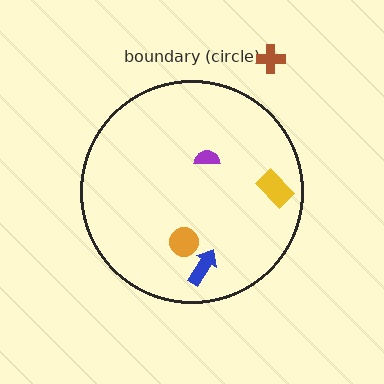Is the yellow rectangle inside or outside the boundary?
Inside.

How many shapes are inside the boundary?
4 inside, 1 outside.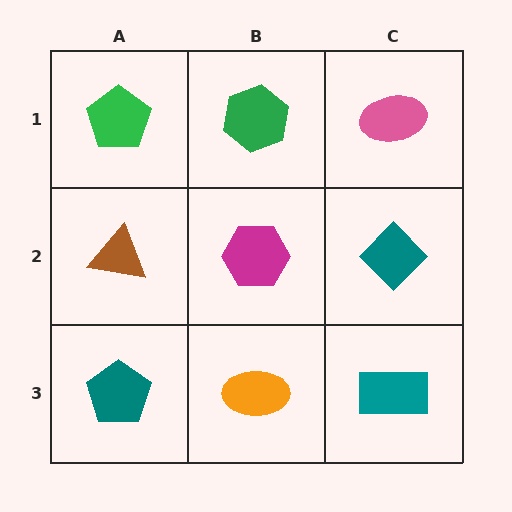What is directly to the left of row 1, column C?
A green hexagon.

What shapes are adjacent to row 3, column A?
A brown triangle (row 2, column A), an orange ellipse (row 3, column B).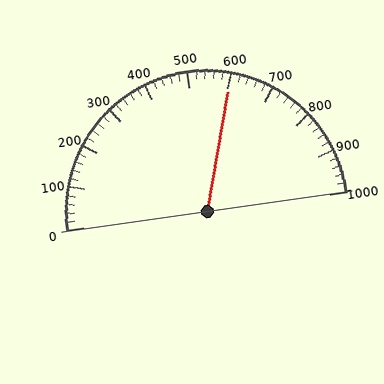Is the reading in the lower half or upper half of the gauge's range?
The reading is in the upper half of the range (0 to 1000).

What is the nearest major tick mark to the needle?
The nearest major tick mark is 600.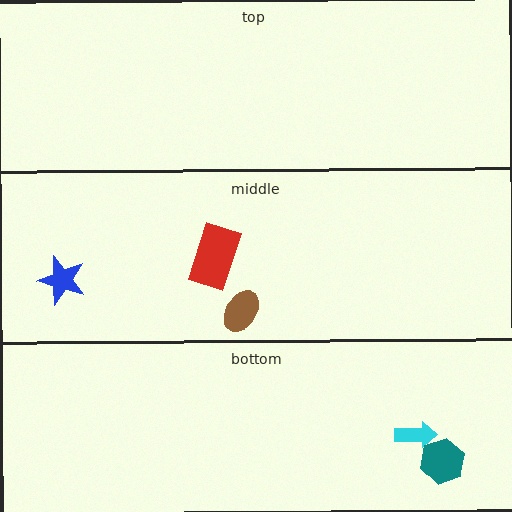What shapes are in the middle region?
The brown ellipse, the blue star, the red rectangle.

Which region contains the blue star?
The middle region.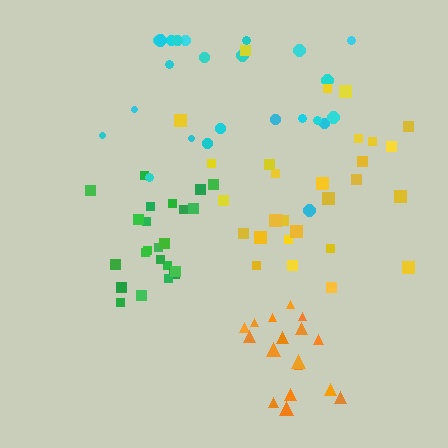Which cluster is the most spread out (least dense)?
Cyan.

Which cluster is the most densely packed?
Green.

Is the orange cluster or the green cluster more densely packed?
Green.